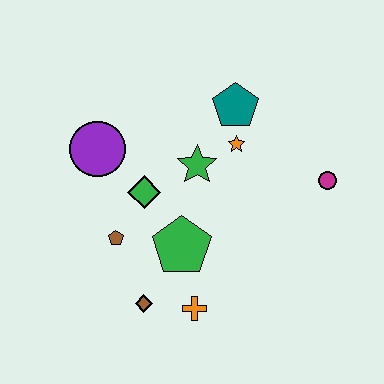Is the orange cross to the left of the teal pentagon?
Yes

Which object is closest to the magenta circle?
The orange star is closest to the magenta circle.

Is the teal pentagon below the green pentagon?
No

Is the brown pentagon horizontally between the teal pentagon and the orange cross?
No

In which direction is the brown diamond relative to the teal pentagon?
The brown diamond is below the teal pentagon.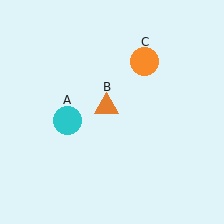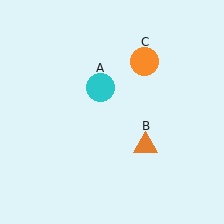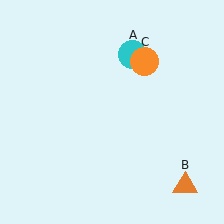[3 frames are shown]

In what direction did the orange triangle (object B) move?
The orange triangle (object B) moved down and to the right.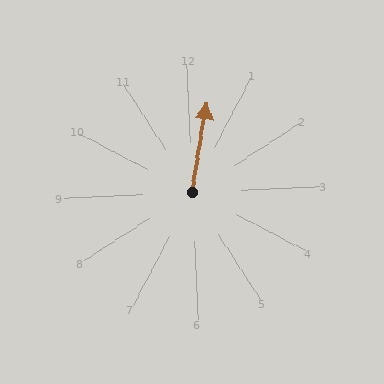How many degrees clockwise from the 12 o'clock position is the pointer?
Approximately 12 degrees.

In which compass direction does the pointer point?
North.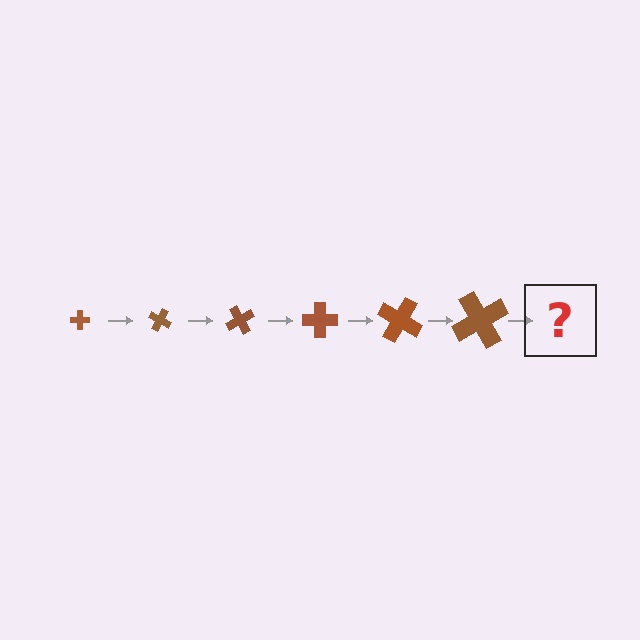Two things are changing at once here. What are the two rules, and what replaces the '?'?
The two rules are that the cross grows larger each step and it rotates 30 degrees each step. The '?' should be a cross, larger than the previous one and rotated 180 degrees from the start.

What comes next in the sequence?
The next element should be a cross, larger than the previous one and rotated 180 degrees from the start.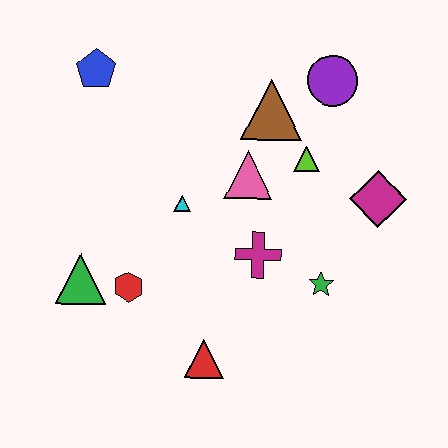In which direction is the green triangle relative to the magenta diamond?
The green triangle is to the left of the magenta diamond.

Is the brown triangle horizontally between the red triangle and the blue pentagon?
No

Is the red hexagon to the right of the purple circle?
No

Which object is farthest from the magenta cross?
The blue pentagon is farthest from the magenta cross.